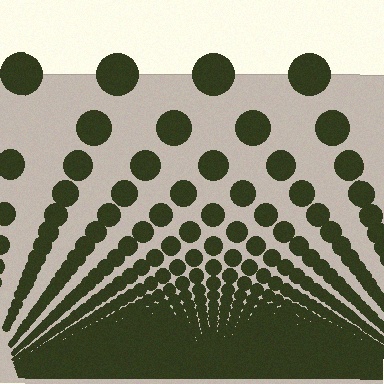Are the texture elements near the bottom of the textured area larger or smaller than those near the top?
Smaller. The gradient is inverted — elements near the bottom are smaller and denser.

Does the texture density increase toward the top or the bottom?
Density increases toward the bottom.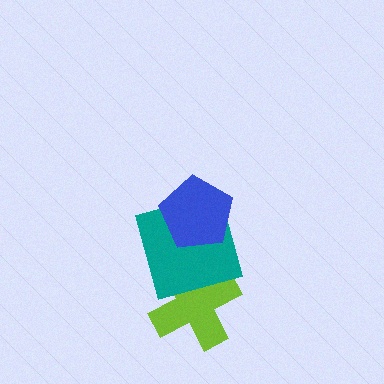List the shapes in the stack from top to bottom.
From top to bottom: the blue pentagon, the teal square, the lime cross.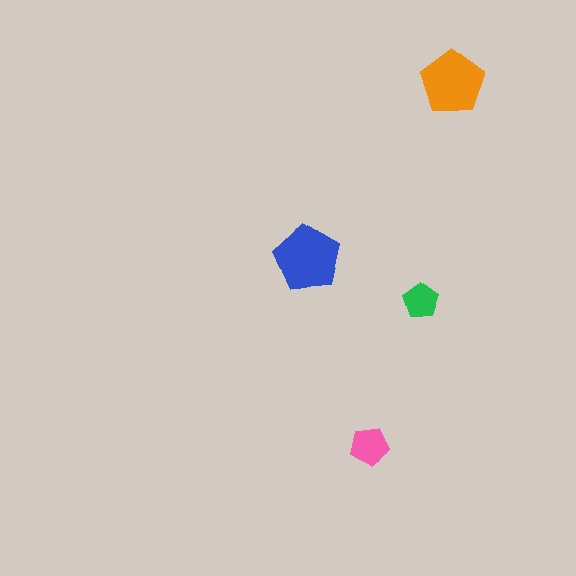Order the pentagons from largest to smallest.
the blue one, the orange one, the pink one, the green one.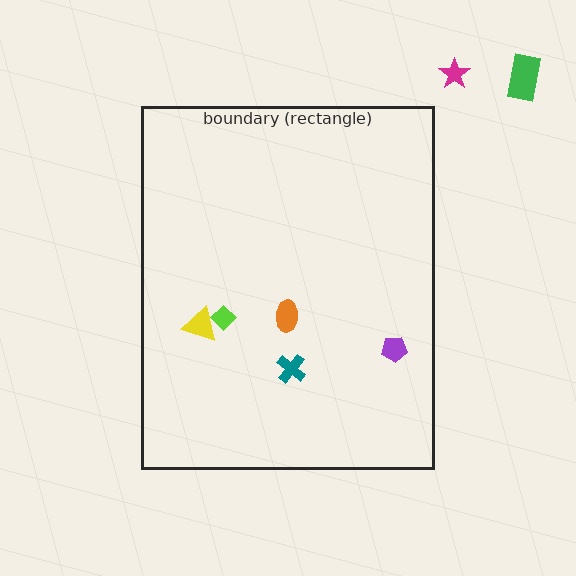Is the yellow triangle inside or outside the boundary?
Inside.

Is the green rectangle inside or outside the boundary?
Outside.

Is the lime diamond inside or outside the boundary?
Inside.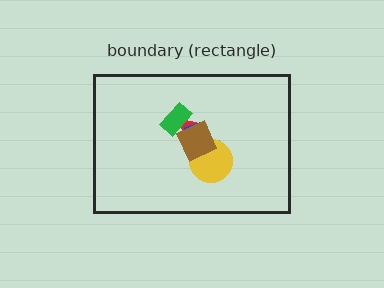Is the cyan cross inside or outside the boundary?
Inside.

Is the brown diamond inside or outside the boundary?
Inside.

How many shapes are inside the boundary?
6 inside, 0 outside.